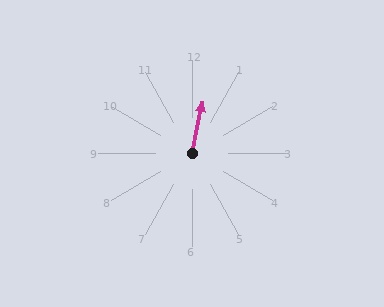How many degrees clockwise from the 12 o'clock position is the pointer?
Approximately 11 degrees.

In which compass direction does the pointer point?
North.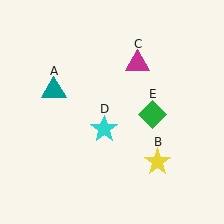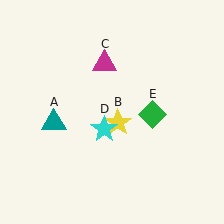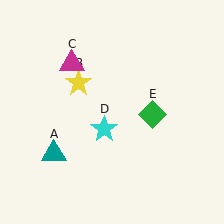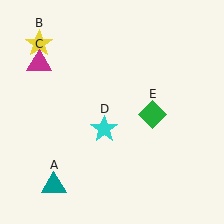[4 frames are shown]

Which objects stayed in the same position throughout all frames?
Cyan star (object D) and green diamond (object E) remained stationary.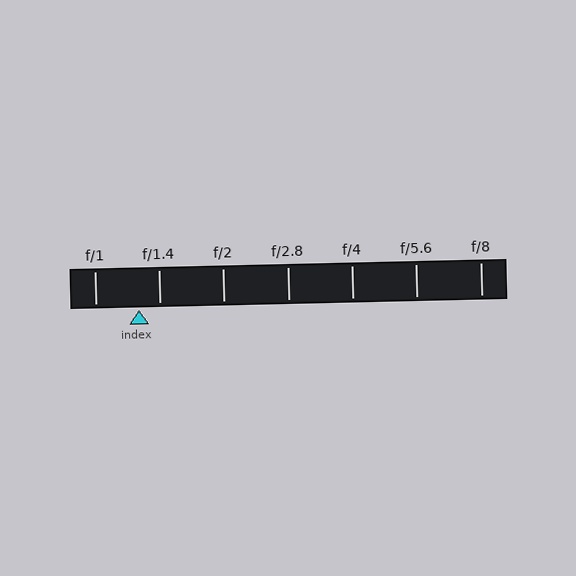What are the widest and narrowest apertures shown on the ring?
The widest aperture shown is f/1 and the narrowest is f/8.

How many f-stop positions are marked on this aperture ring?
There are 7 f-stop positions marked.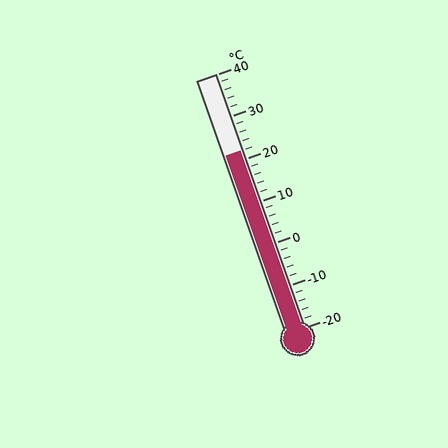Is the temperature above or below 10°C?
The temperature is above 10°C.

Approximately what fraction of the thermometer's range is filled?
The thermometer is filled to approximately 70% of its range.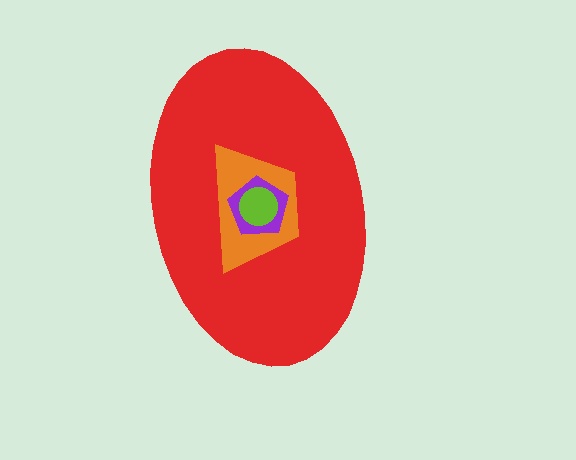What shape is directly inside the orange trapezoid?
The purple pentagon.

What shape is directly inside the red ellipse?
The orange trapezoid.